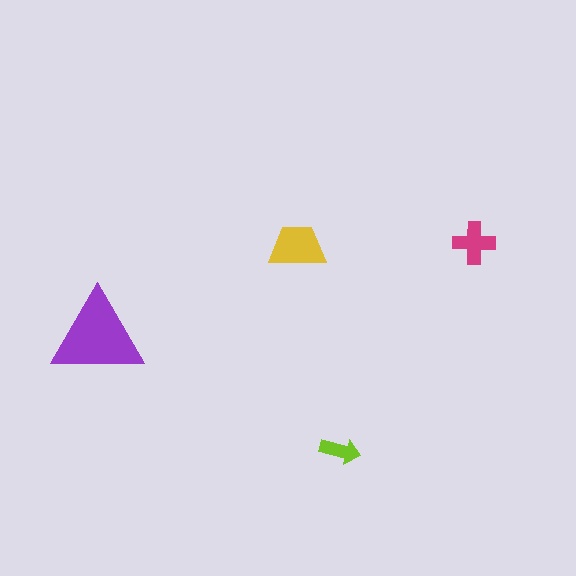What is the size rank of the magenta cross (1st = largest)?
3rd.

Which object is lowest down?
The lime arrow is bottommost.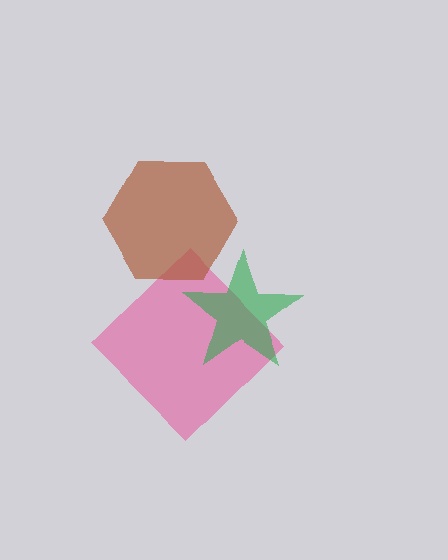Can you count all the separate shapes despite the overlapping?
Yes, there are 3 separate shapes.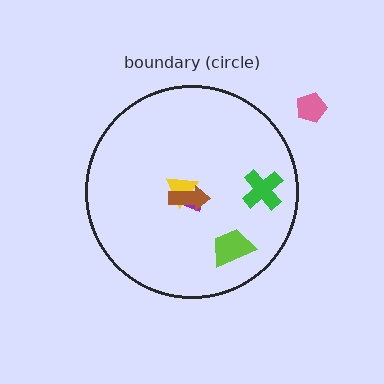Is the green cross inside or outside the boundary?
Inside.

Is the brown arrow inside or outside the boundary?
Inside.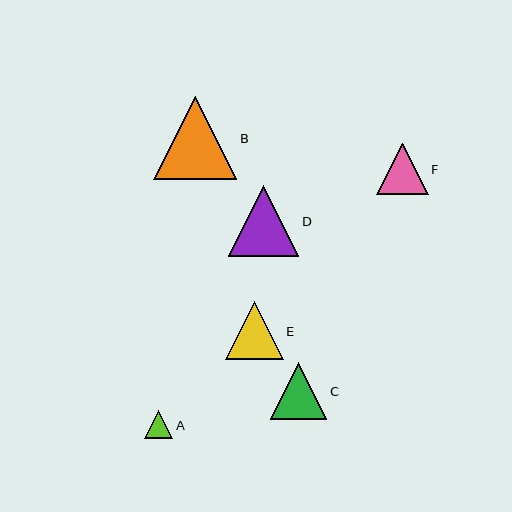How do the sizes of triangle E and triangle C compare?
Triangle E and triangle C are approximately the same size.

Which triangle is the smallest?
Triangle A is the smallest with a size of approximately 28 pixels.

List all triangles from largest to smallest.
From largest to smallest: B, D, E, C, F, A.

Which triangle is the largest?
Triangle B is the largest with a size of approximately 83 pixels.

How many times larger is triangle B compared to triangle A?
Triangle B is approximately 3.0 times the size of triangle A.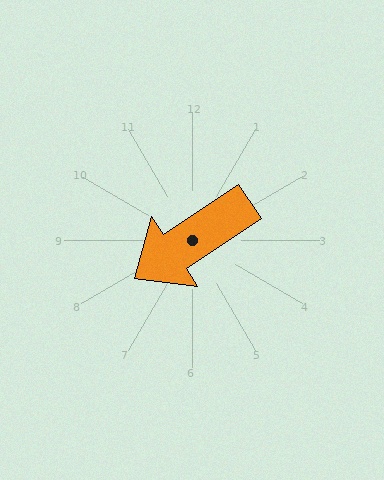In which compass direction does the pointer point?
Southwest.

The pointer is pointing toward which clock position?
Roughly 8 o'clock.